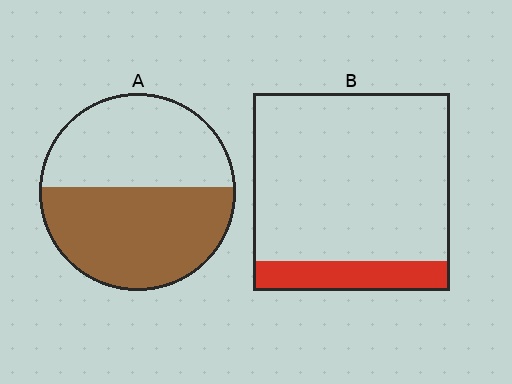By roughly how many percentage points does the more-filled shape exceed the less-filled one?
By roughly 40 percentage points (A over B).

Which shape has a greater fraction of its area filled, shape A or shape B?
Shape A.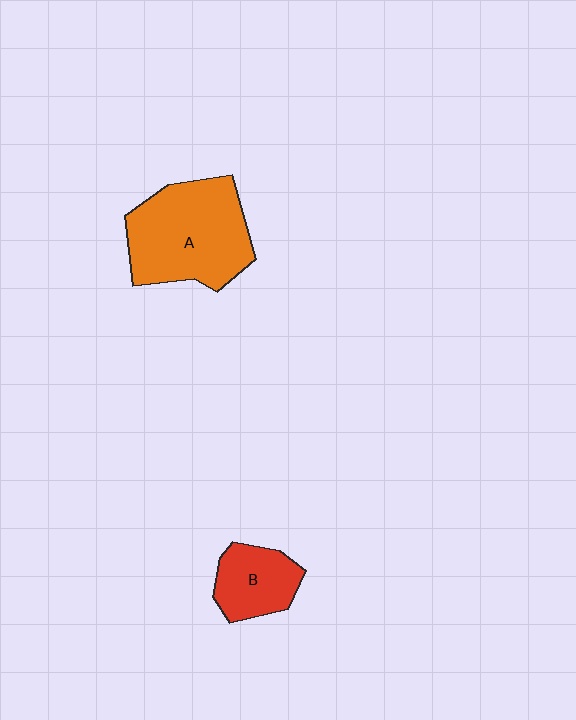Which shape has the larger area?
Shape A (orange).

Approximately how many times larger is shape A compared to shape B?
Approximately 2.1 times.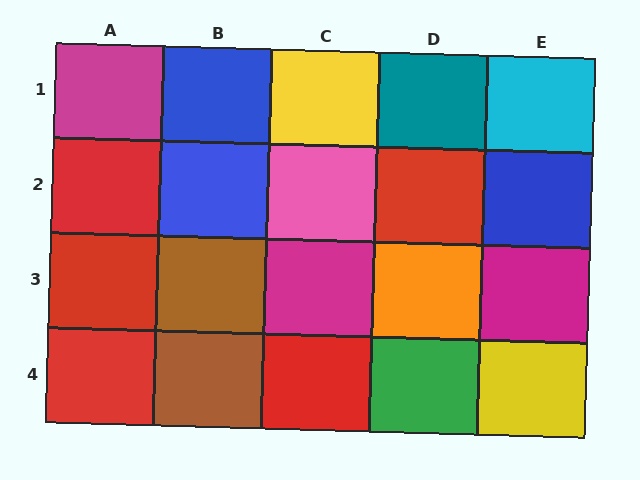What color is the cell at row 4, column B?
Brown.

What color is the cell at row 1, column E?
Cyan.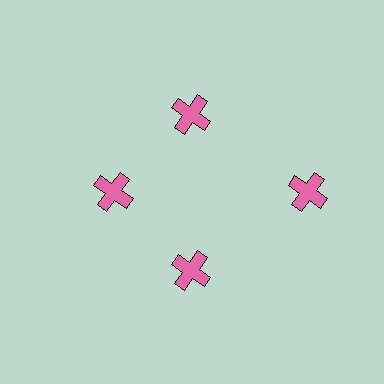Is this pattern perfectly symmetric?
No. The 4 pink crosses are arranged in a ring, but one element near the 3 o'clock position is pushed outward from the center, breaking the 4-fold rotational symmetry.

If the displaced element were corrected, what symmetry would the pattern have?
It would have 4-fold rotational symmetry — the pattern would map onto itself every 90 degrees.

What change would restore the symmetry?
The symmetry would be restored by moving it inward, back onto the ring so that all 4 crosses sit at equal angles and equal distance from the center.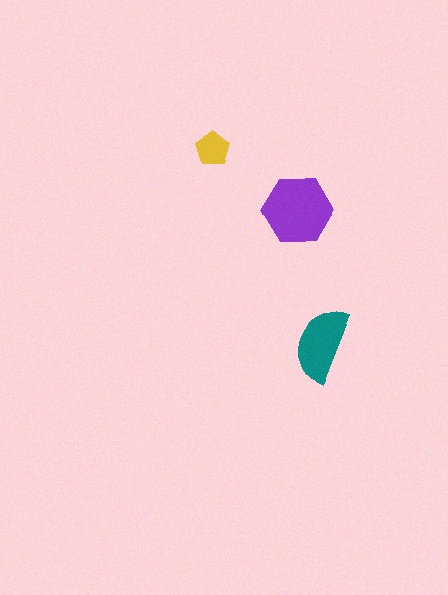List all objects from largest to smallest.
The purple hexagon, the teal semicircle, the yellow pentagon.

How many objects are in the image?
There are 3 objects in the image.